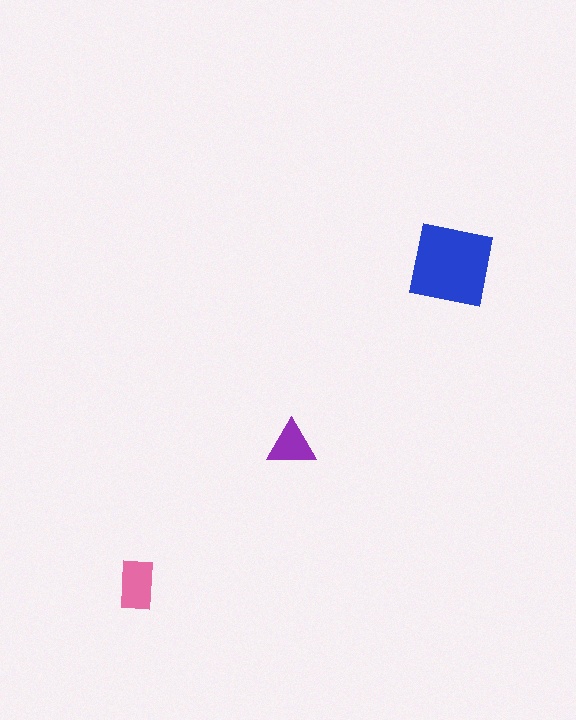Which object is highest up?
The blue square is topmost.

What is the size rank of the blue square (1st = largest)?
1st.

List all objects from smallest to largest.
The purple triangle, the pink rectangle, the blue square.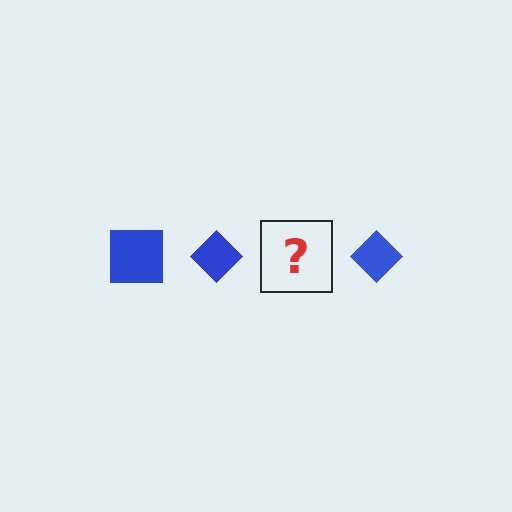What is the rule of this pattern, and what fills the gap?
The rule is that the pattern cycles through square, diamond shapes in blue. The gap should be filled with a blue square.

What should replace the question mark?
The question mark should be replaced with a blue square.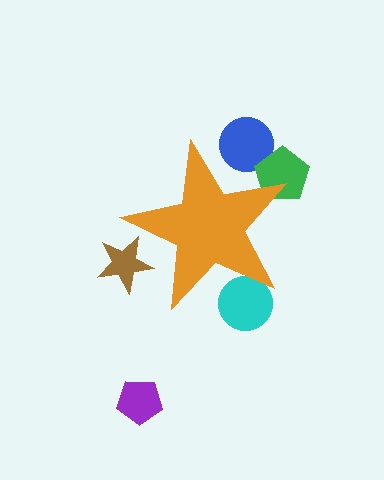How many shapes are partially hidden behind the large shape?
4 shapes are partially hidden.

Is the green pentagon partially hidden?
Yes, the green pentagon is partially hidden behind the orange star.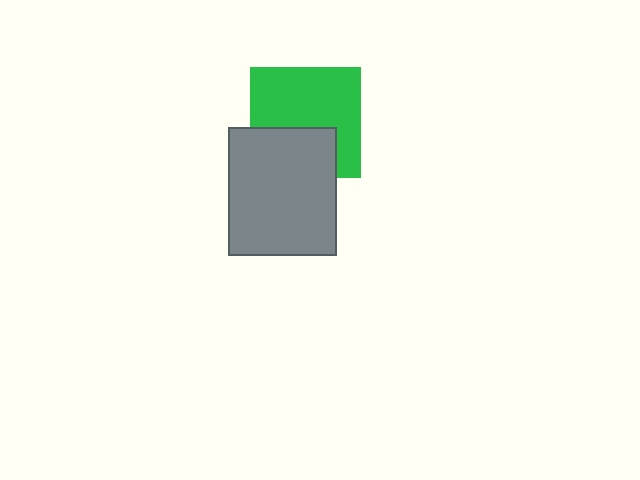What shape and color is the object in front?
The object in front is a gray rectangle.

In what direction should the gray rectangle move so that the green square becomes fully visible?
The gray rectangle should move down. That is the shortest direction to clear the overlap and leave the green square fully visible.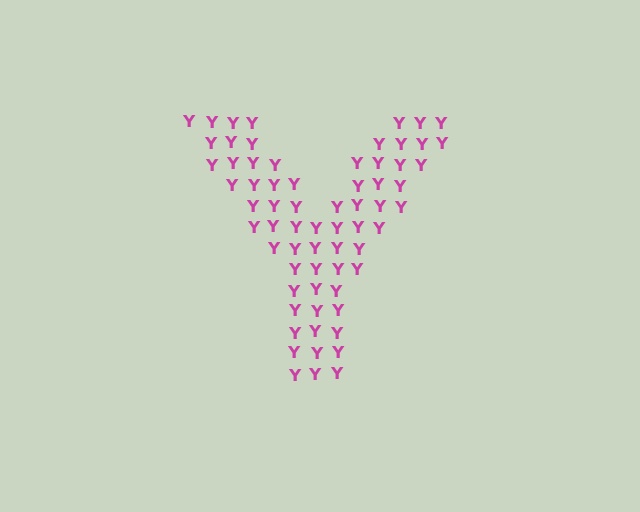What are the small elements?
The small elements are letter Y's.